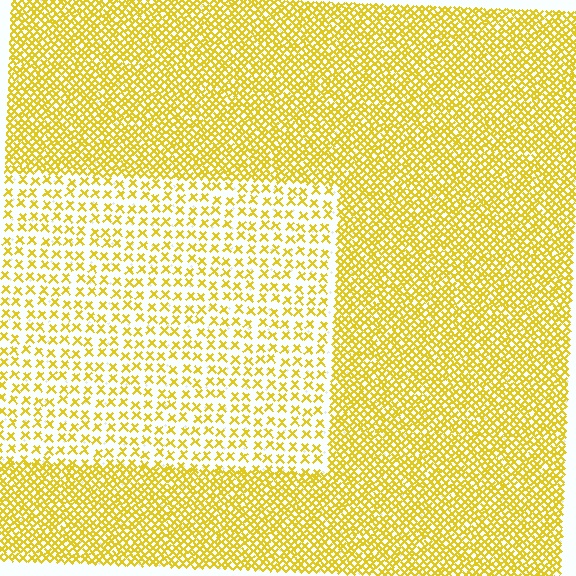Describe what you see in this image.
The image contains small yellow elements arranged at two different densities. A rectangle-shaped region is visible where the elements are less densely packed than the surrounding area.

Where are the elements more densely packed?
The elements are more densely packed outside the rectangle boundary.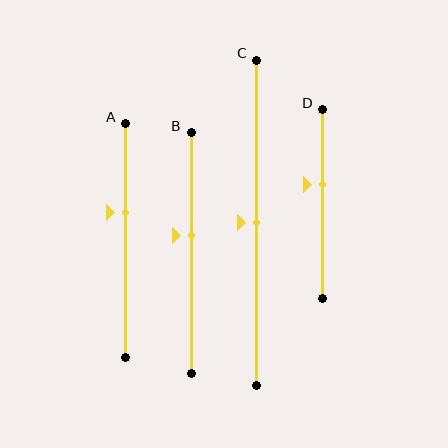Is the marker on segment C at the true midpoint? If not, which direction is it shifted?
Yes, the marker on segment C is at the true midpoint.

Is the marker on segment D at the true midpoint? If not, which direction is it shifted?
No, the marker on segment D is shifted upward by about 10% of the segment length.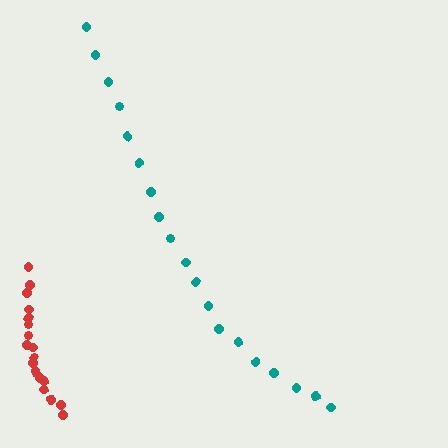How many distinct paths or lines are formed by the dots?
There are 2 distinct paths.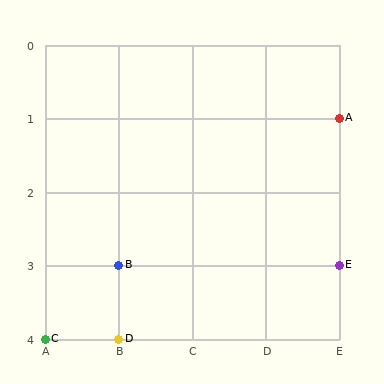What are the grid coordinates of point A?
Point A is at grid coordinates (E, 1).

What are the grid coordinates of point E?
Point E is at grid coordinates (E, 3).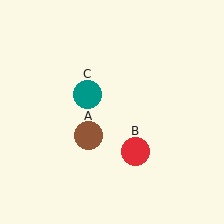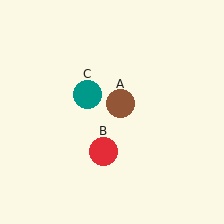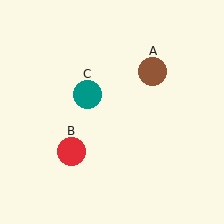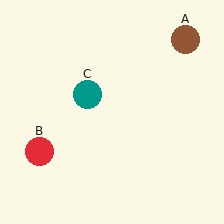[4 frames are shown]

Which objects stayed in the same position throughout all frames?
Teal circle (object C) remained stationary.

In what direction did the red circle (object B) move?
The red circle (object B) moved left.